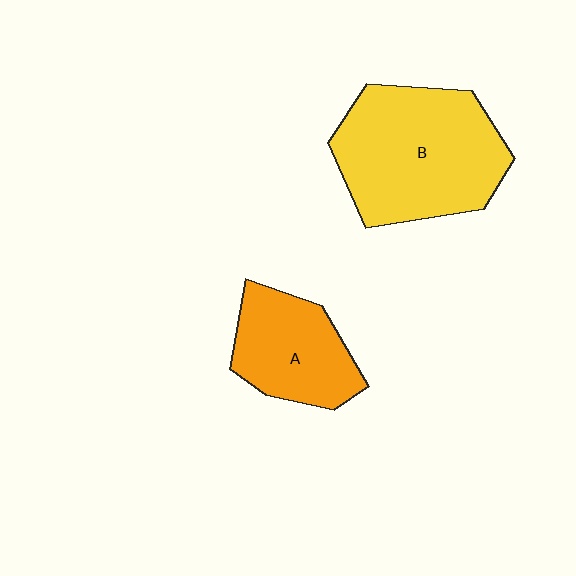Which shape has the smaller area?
Shape A (orange).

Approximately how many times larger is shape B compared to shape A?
Approximately 1.7 times.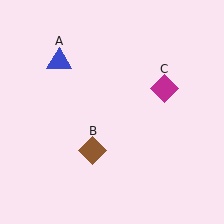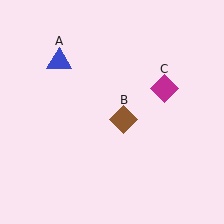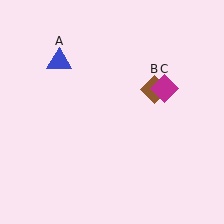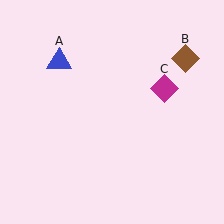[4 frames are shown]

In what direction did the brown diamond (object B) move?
The brown diamond (object B) moved up and to the right.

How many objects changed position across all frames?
1 object changed position: brown diamond (object B).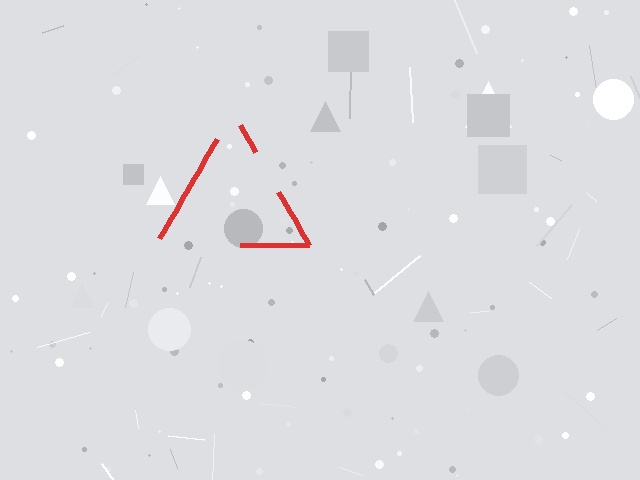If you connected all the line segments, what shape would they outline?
They would outline a triangle.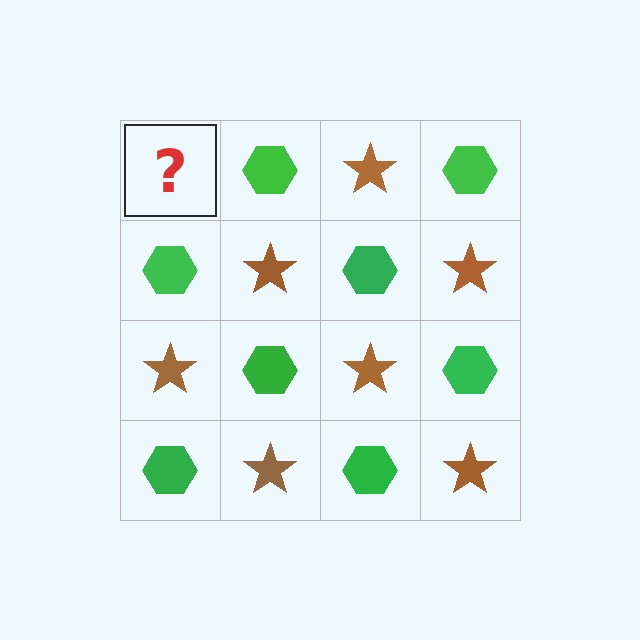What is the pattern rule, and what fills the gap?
The rule is that it alternates brown star and green hexagon in a checkerboard pattern. The gap should be filled with a brown star.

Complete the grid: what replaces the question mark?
The question mark should be replaced with a brown star.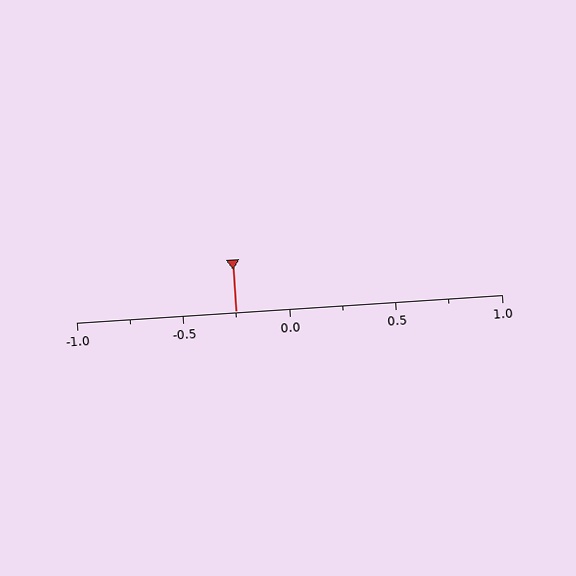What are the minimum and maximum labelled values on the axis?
The axis runs from -1.0 to 1.0.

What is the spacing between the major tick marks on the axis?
The major ticks are spaced 0.5 apart.